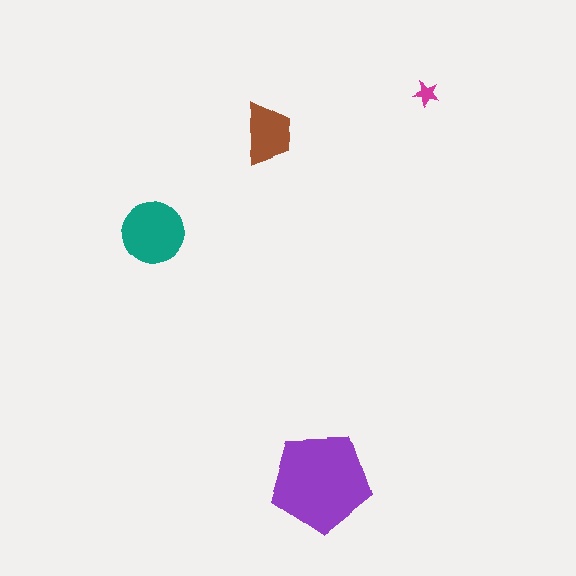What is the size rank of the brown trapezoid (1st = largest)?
3rd.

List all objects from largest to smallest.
The purple pentagon, the teal circle, the brown trapezoid, the magenta star.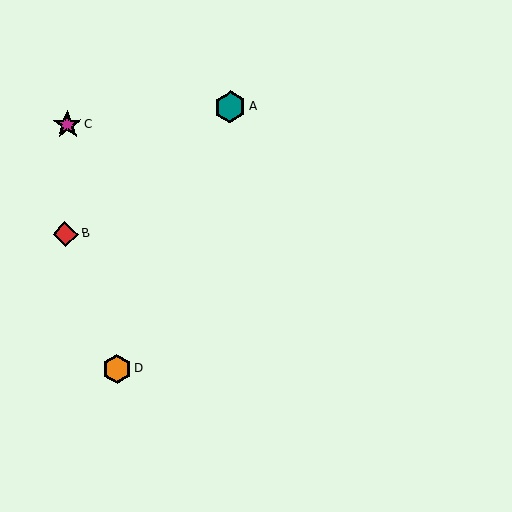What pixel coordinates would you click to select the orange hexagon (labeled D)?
Click at (117, 369) to select the orange hexagon D.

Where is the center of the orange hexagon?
The center of the orange hexagon is at (117, 369).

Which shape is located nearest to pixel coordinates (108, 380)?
The orange hexagon (labeled D) at (117, 369) is nearest to that location.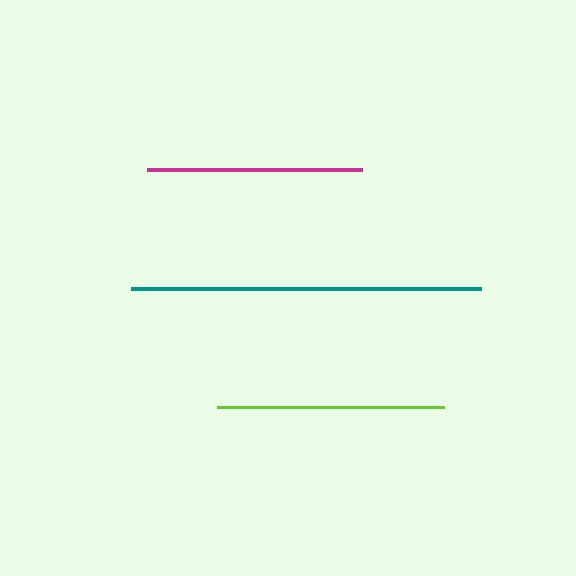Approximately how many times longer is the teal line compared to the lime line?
The teal line is approximately 1.5 times the length of the lime line.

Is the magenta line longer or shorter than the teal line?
The teal line is longer than the magenta line.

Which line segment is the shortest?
The magenta line is the shortest at approximately 215 pixels.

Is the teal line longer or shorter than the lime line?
The teal line is longer than the lime line.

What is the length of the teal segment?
The teal segment is approximately 350 pixels long.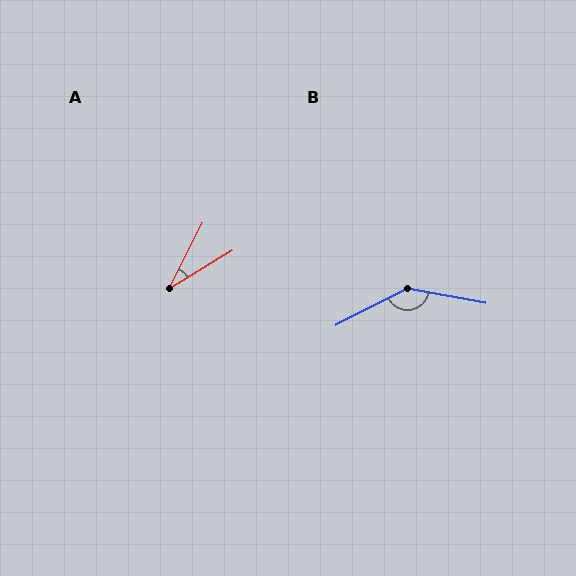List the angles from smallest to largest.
A (32°), B (142°).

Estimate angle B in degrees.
Approximately 142 degrees.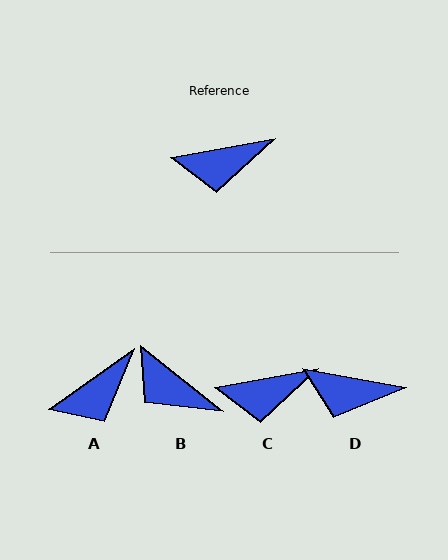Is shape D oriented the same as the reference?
No, it is off by about 20 degrees.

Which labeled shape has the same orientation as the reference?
C.